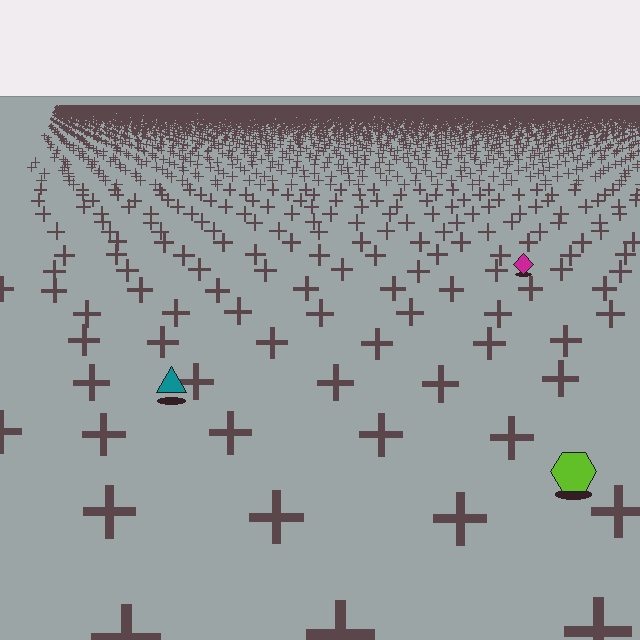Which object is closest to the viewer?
The lime hexagon is closest. The texture marks near it are larger and more spread out.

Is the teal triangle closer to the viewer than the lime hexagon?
No. The lime hexagon is closer — you can tell from the texture gradient: the ground texture is coarser near it.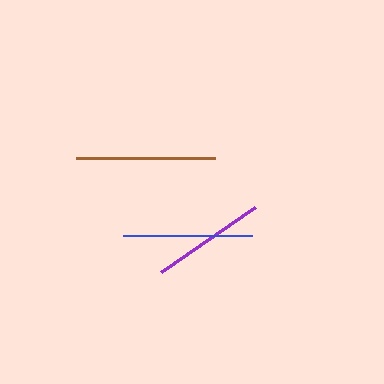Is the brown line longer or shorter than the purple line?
The brown line is longer than the purple line.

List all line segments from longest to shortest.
From longest to shortest: brown, blue, purple.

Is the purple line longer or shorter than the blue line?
The blue line is longer than the purple line.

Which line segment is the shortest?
The purple line is the shortest at approximately 114 pixels.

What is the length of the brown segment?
The brown segment is approximately 139 pixels long.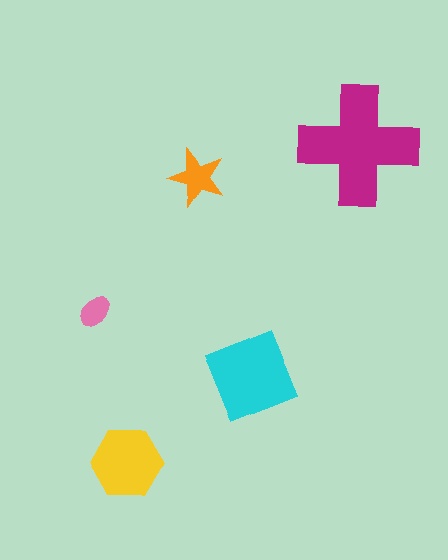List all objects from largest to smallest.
The magenta cross, the cyan diamond, the yellow hexagon, the orange star, the pink ellipse.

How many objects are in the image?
There are 5 objects in the image.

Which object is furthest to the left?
The pink ellipse is leftmost.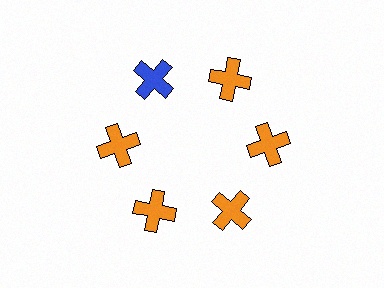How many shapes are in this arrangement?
There are 6 shapes arranged in a ring pattern.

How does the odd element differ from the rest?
It has a different color: blue instead of orange.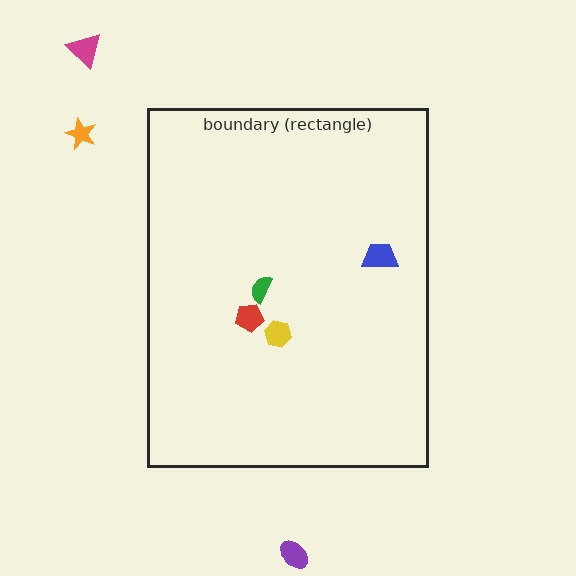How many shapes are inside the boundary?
4 inside, 3 outside.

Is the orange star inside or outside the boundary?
Outside.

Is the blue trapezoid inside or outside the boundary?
Inside.